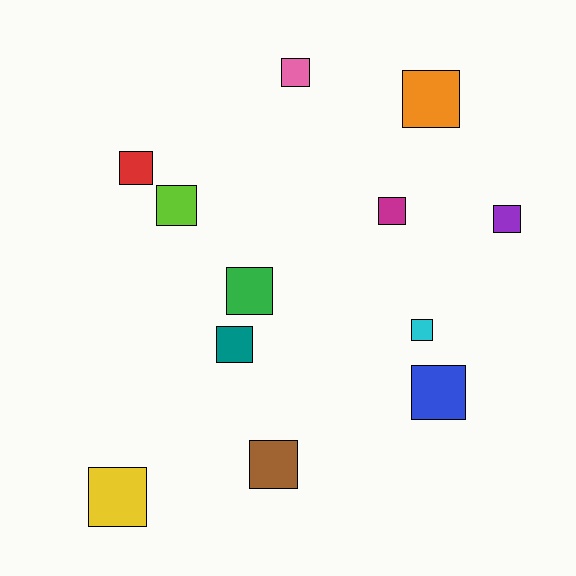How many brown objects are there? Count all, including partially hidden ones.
There is 1 brown object.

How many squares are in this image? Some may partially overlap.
There are 12 squares.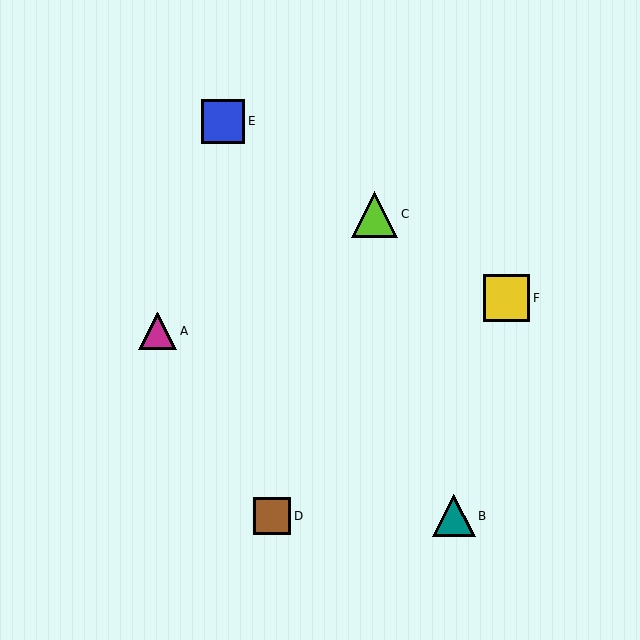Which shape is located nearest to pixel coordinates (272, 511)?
The brown square (labeled D) at (272, 516) is nearest to that location.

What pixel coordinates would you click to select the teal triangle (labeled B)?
Click at (454, 516) to select the teal triangle B.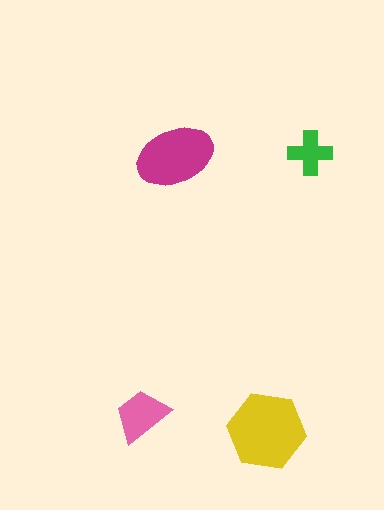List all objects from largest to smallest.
The yellow hexagon, the magenta ellipse, the pink trapezoid, the green cross.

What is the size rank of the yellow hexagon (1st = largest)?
1st.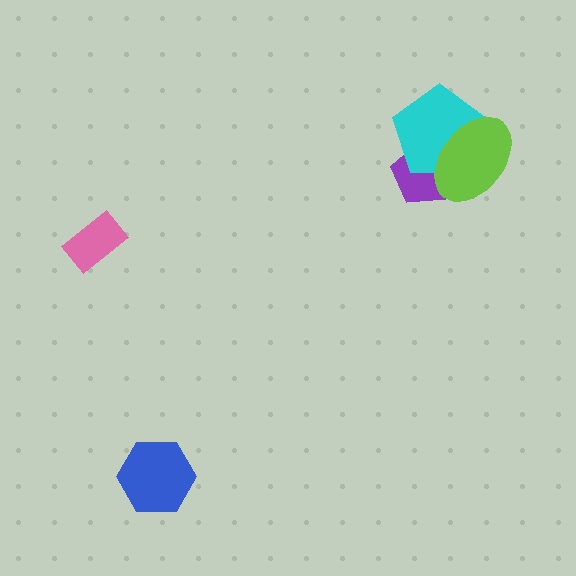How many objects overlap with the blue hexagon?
0 objects overlap with the blue hexagon.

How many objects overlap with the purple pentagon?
2 objects overlap with the purple pentagon.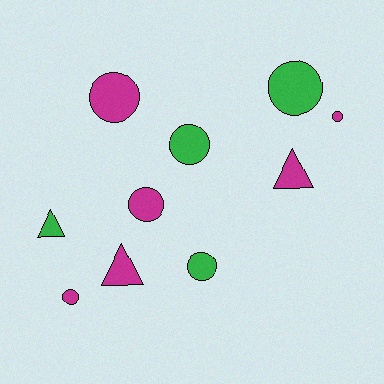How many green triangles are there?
There is 1 green triangle.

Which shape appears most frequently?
Circle, with 7 objects.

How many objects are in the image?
There are 10 objects.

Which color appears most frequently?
Magenta, with 6 objects.